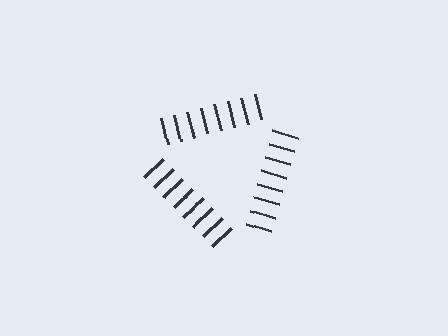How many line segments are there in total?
24 — 8 along each of the 3 edges.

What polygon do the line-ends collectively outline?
An illusory triangle — the line segments terminate on its edges but no continuous stroke is drawn.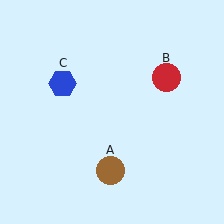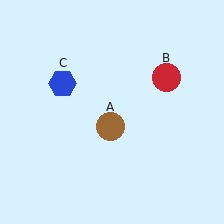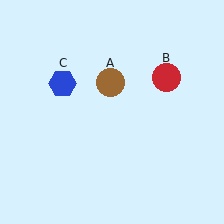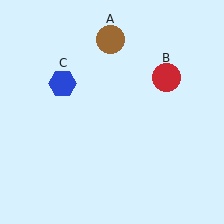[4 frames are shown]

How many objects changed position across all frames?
1 object changed position: brown circle (object A).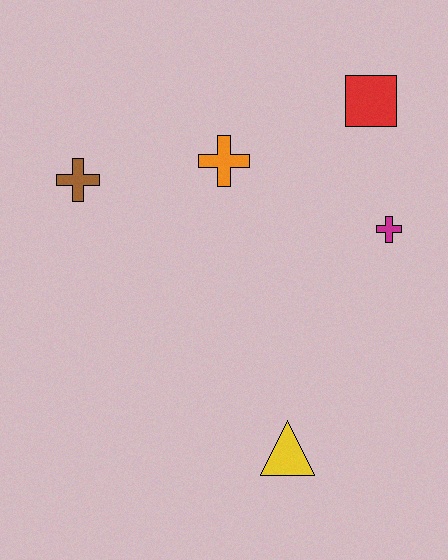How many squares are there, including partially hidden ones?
There is 1 square.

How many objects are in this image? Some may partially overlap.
There are 5 objects.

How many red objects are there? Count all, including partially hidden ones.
There is 1 red object.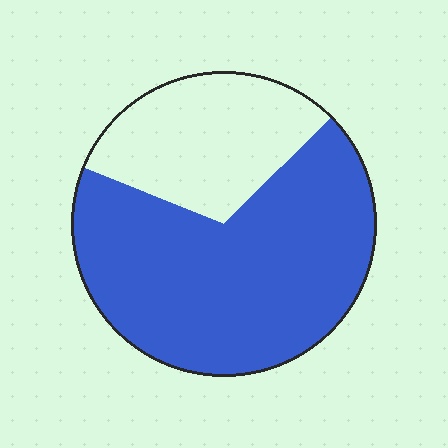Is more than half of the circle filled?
Yes.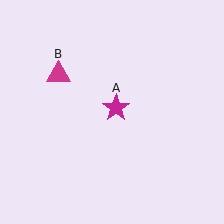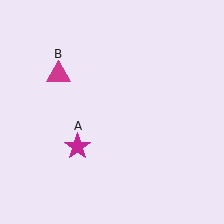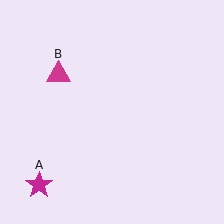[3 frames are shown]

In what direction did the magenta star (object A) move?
The magenta star (object A) moved down and to the left.